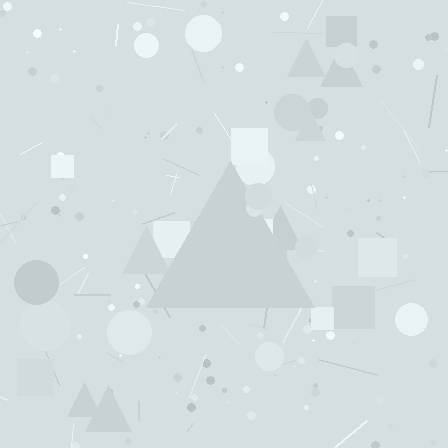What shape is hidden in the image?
A triangle is hidden in the image.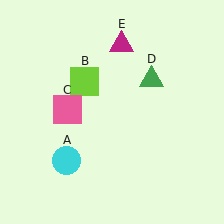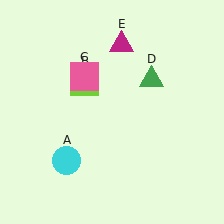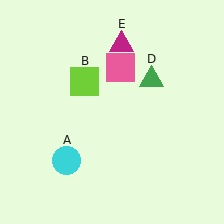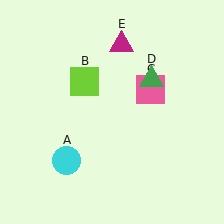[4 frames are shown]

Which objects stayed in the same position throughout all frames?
Cyan circle (object A) and lime square (object B) and green triangle (object D) and magenta triangle (object E) remained stationary.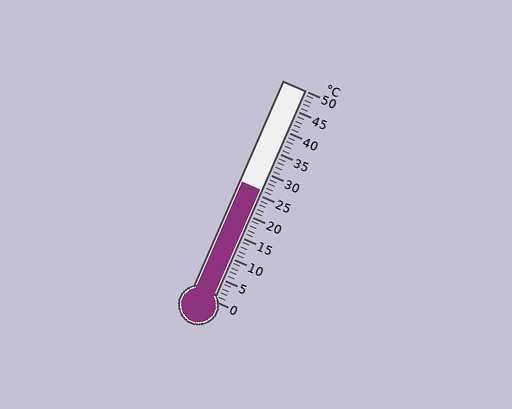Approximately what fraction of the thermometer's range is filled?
The thermometer is filled to approximately 50% of its range.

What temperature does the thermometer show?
The thermometer shows approximately 26°C.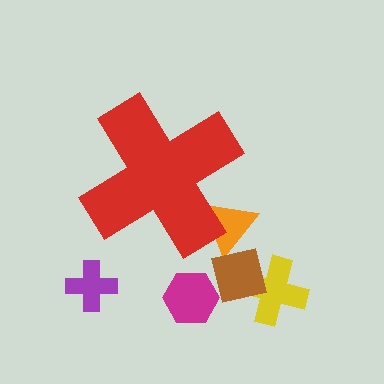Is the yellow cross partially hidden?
No, the yellow cross is fully visible.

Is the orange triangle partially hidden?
Yes, the orange triangle is partially hidden behind the red cross.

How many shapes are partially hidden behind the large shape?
1 shape is partially hidden.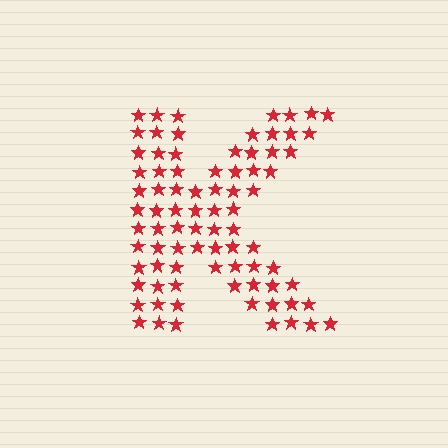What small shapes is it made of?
It is made of small stars.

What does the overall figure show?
The overall figure shows the letter K.